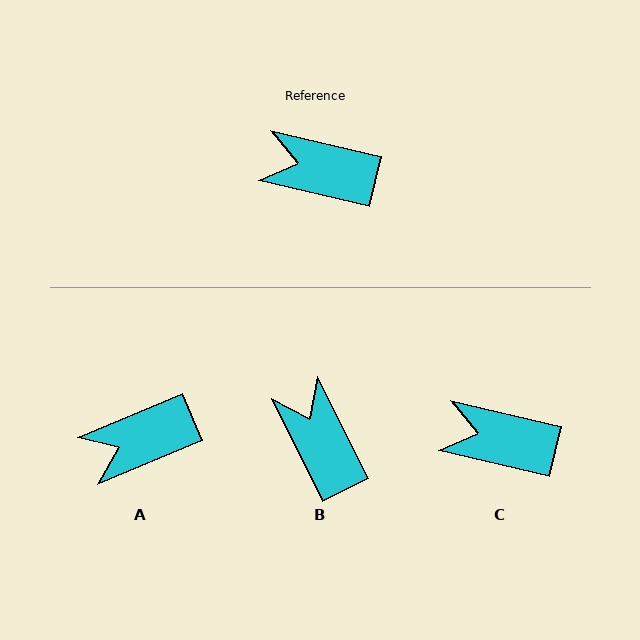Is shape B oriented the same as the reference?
No, it is off by about 51 degrees.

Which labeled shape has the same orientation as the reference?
C.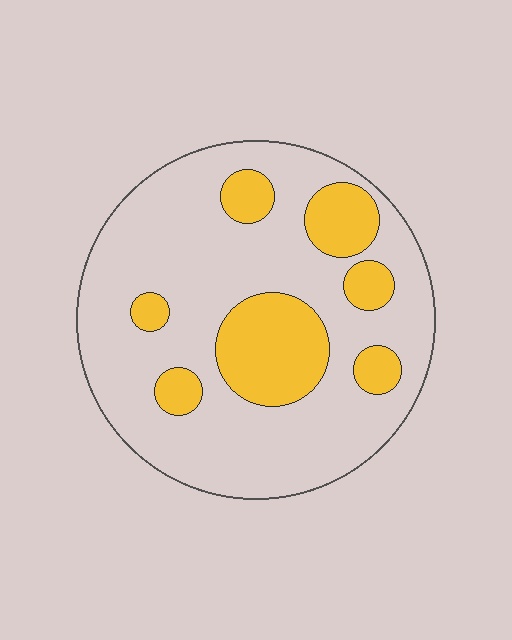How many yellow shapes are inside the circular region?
7.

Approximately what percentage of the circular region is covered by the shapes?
Approximately 25%.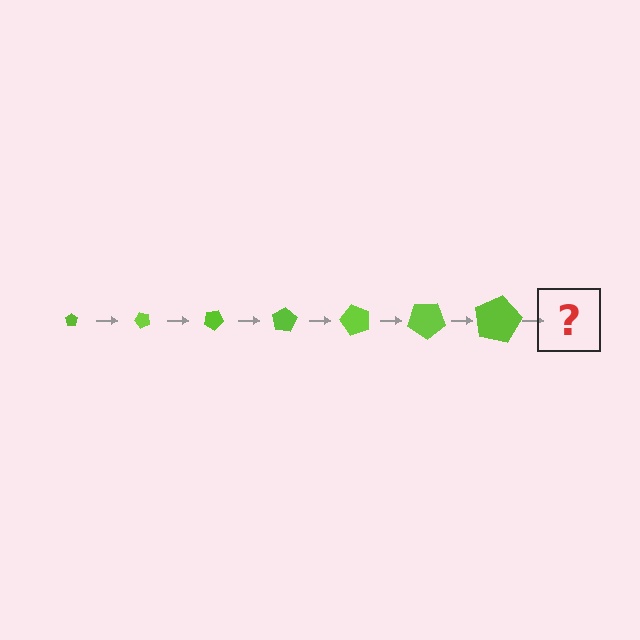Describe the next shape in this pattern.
It should be a pentagon, larger than the previous one and rotated 350 degrees from the start.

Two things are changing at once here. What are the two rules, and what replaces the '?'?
The two rules are that the pentagon grows larger each step and it rotates 50 degrees each step. The '?' should be a pentagon, larger than the previous one and rotated 350 degrees from the start.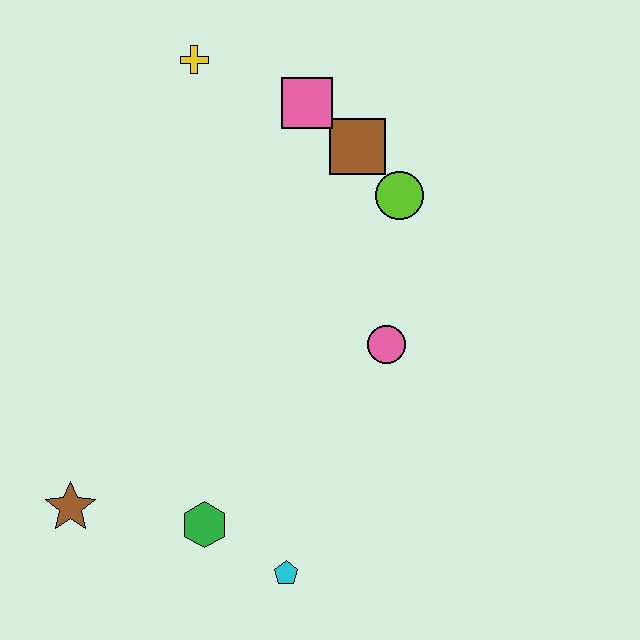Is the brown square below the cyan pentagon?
No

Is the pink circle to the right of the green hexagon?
Yes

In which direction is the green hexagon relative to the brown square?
The green hexagon is below the brown square.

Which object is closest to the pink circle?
The lime circle is closest to the pink circle.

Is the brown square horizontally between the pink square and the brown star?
No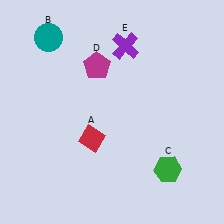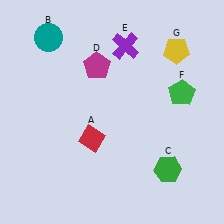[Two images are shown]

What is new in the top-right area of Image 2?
A green pentagon (F) was added in the top-right area of Image 2.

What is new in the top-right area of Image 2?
A yellow pentagon (G) was added in the top-right area of Image 2.